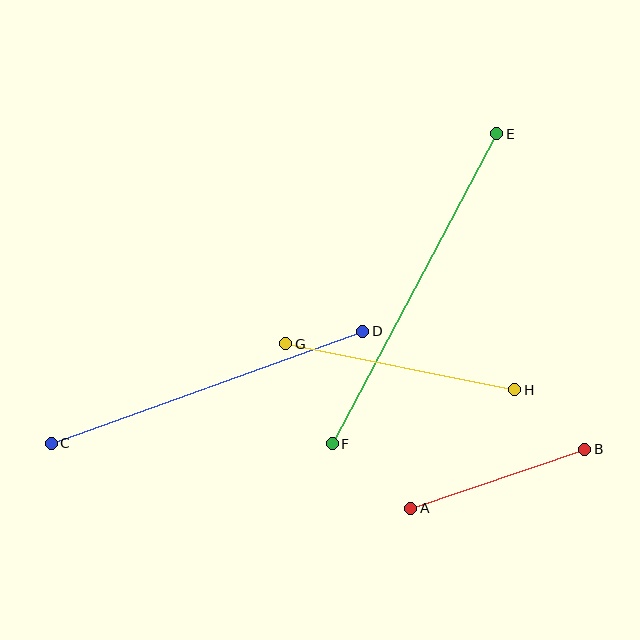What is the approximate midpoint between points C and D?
The midpoint is at approximately (207, 387) pixels.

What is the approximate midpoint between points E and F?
The midpoint is at approximately (414, 289) pixels.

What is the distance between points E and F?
The distance is approximately 351 pixels.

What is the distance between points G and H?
The distance is approximately 234 pixels.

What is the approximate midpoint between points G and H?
The midpoint is at approximately (400, 367) pixels.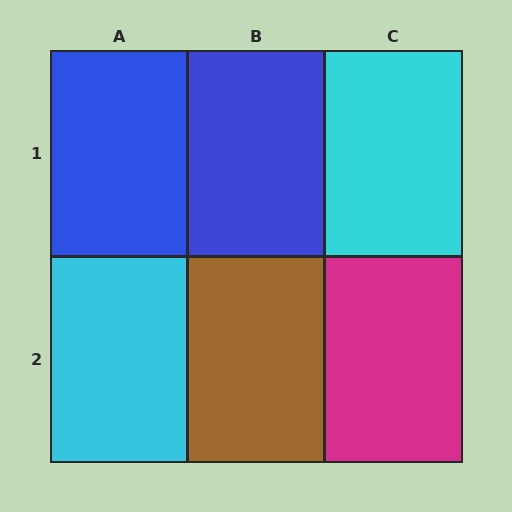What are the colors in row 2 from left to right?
Cyan, brown, magenta.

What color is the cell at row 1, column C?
Cyan.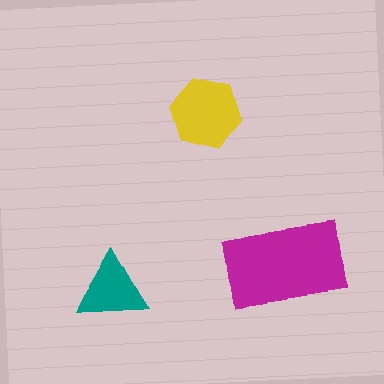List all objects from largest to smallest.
The magenta rectangle, the yellow hexagon, the teal triangle.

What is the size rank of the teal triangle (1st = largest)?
3rd.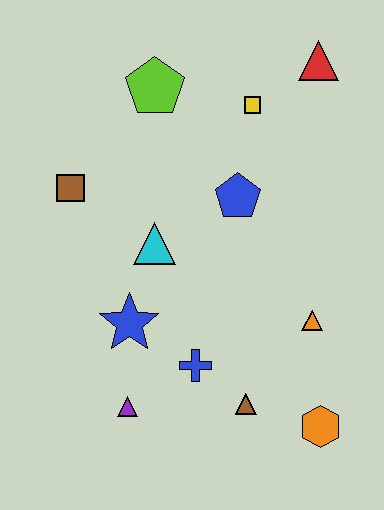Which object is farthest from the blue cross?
The red triangle is farthest from the blue cross.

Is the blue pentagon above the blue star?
Yes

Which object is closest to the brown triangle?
The blue cross is closest to the brown triangle.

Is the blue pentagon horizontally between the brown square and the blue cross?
No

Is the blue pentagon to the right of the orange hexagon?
No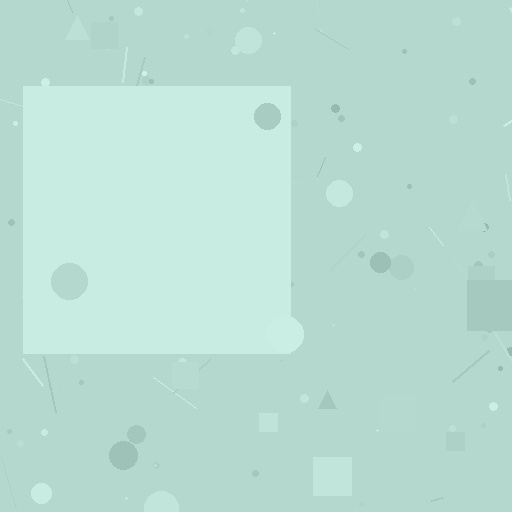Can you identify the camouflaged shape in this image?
The camouflaged shape is a square.